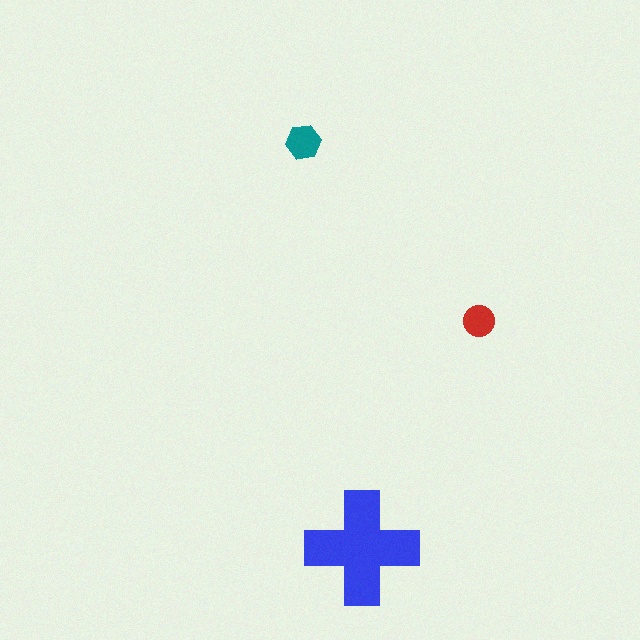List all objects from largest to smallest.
The blue cross, the teal hexagon, the red circle.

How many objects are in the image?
There are 3 objects in the image.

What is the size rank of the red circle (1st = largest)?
3rd.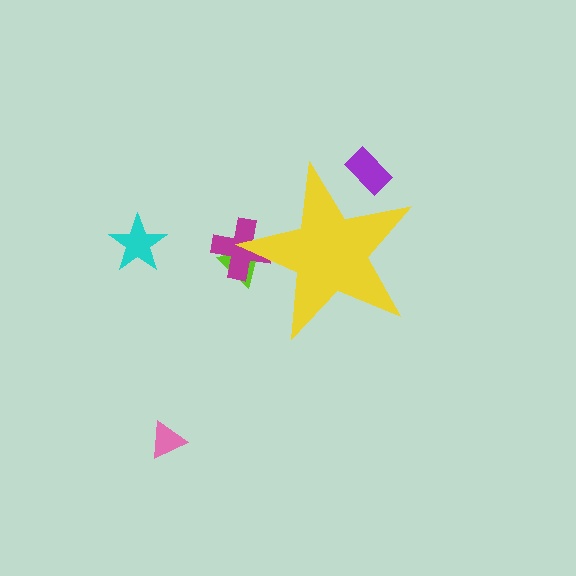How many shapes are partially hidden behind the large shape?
3 shapes are partially hidden.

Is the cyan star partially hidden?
No, the cyan star is fully visible.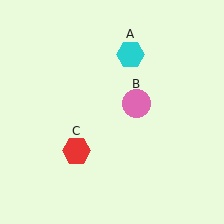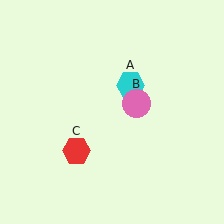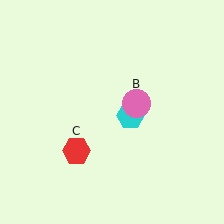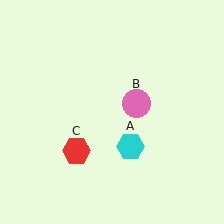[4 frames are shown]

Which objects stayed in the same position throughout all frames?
Pink circle (object B) and red hexagon (object C) remained stationary.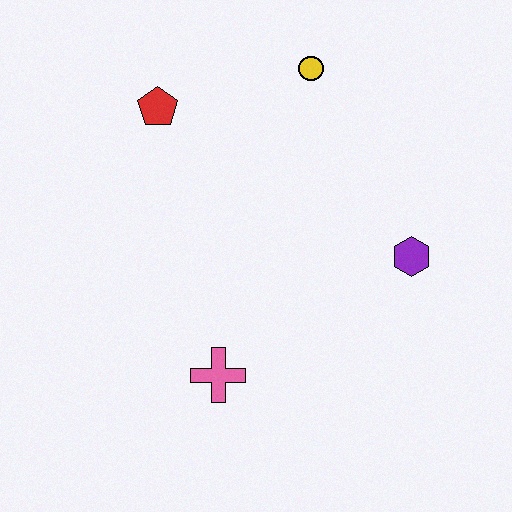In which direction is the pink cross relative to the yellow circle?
The pink cross is below the yellow circle.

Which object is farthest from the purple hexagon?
The red pentagon is farthest from the purple hexagon.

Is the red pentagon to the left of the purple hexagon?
Yes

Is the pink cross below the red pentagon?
Yes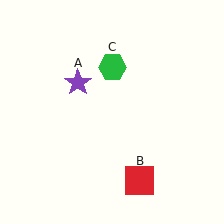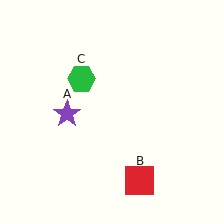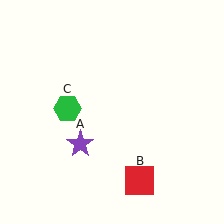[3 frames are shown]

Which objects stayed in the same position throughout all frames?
Red square (object B) remained stationary.